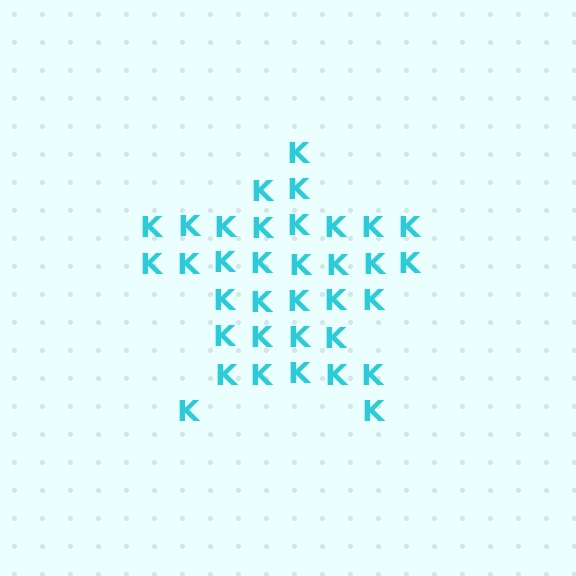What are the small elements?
The small elements are letter K's.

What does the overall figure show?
The overall figure shows a star.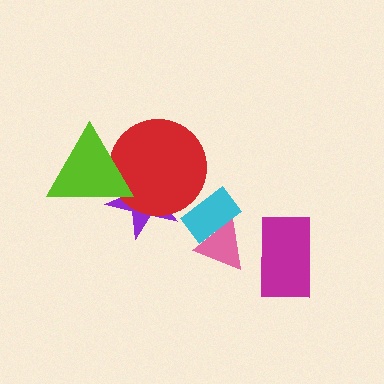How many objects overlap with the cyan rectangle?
1 object overlaps with the cyan rectangle.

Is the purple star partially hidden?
Yes, it is partially covered by another shape.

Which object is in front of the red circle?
The lime triangle is in front of the red circle.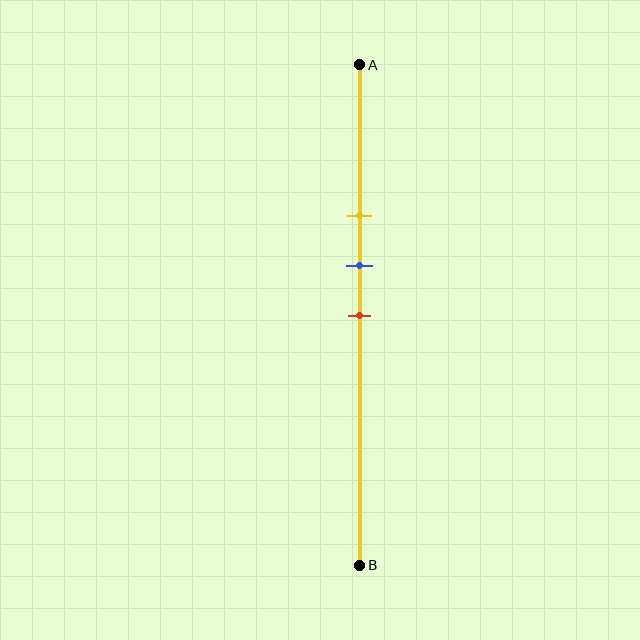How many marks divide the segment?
There are 3 marks dividing the segment.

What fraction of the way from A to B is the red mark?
The red mark is approximately 50% (0.5) of the way from A to B.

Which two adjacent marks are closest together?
The blue and red marks are the closest adjacent pair.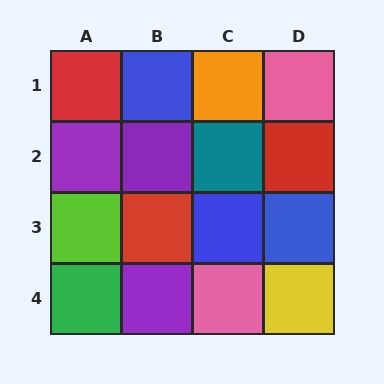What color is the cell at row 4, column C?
Pink.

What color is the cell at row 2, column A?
Purple.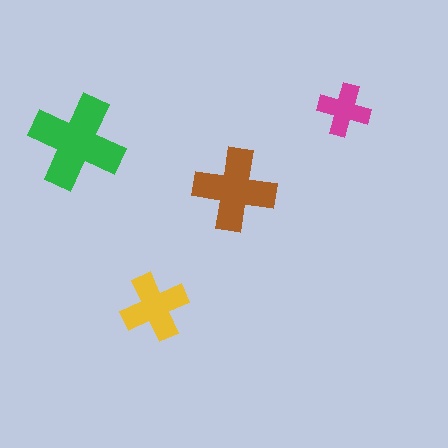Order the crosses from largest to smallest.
the green one, the brown one, the yellow one, the magenta one.